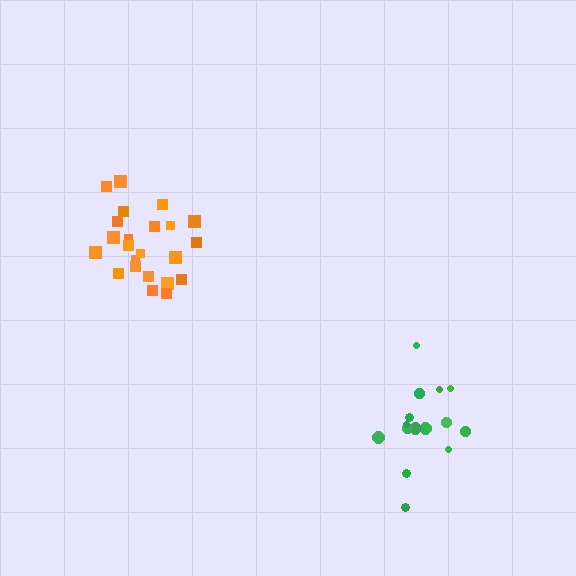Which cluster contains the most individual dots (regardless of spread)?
Orange (24).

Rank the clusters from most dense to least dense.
orange, green.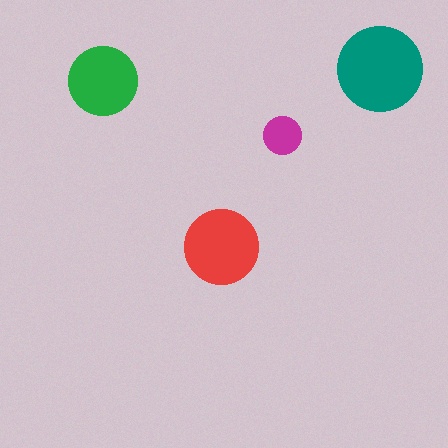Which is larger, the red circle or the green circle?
The red one.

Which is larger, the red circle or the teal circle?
The teal one.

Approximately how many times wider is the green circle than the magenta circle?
About 2 times wider.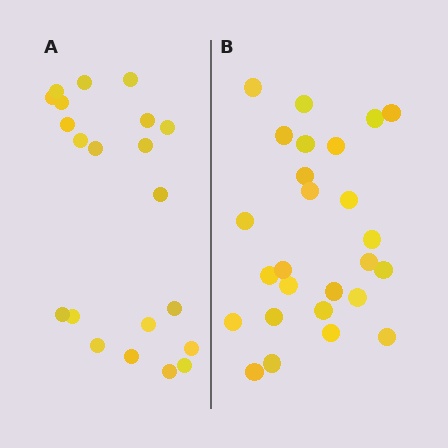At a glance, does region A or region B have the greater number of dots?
Region B (the right region) has more dots.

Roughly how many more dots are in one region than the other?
Region B has about 5 more dots than region A.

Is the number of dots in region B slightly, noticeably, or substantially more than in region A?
Region B has only slightly more — the two regions are fairly close. The ratio is roughly 1.2 to 1.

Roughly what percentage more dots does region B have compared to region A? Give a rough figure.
About 25% more.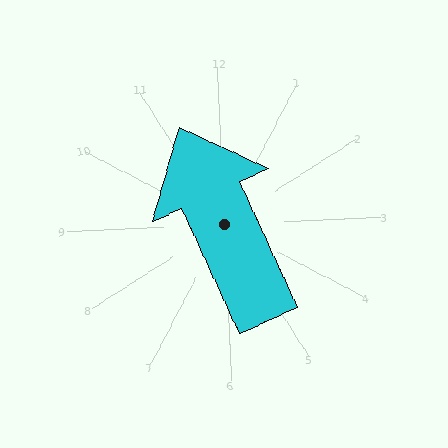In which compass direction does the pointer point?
North.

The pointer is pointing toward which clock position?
Roughly 11 o'clock.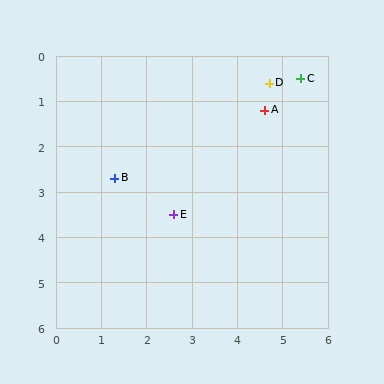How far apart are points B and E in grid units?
Points B and E are about 1.5 grid units apart.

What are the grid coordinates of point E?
Point E is at approximately (2.6, 3.5).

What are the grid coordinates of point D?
Point D is at approximately (4.7, 0.6).